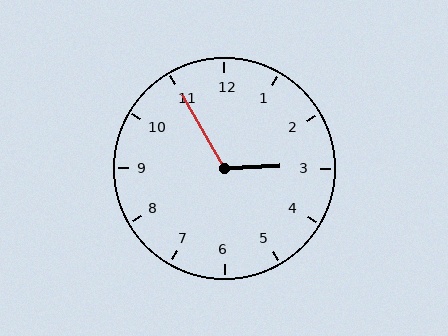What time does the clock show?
2:55.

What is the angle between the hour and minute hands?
Approximately 118 degrees.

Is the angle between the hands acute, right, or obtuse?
It is obtuse.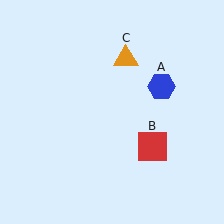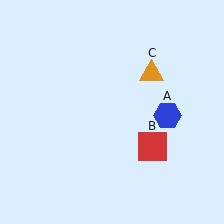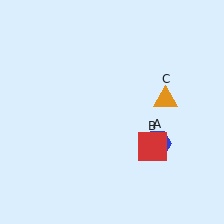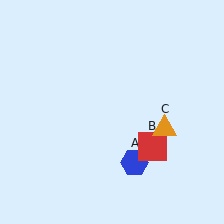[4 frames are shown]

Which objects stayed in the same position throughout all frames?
Red square (object B) remained stationary.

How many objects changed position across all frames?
2 objects changed position: blue hexagon (object A), orange triangle (object C).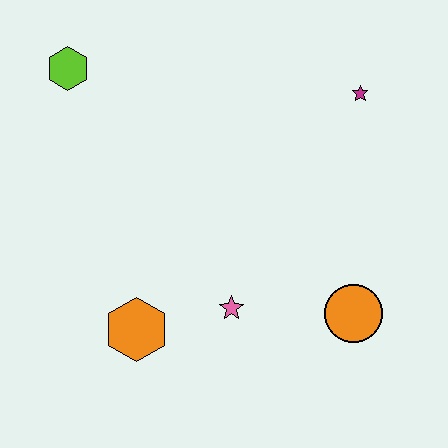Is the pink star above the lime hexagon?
No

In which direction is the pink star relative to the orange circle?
The pink star is to the left of the orange circle.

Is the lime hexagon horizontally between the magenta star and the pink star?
No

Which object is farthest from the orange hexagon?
The magenta star is farthest from the orange hexagon.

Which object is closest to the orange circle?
The pink star is closest to the orange circle.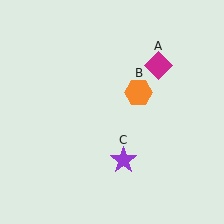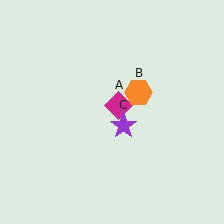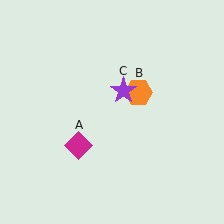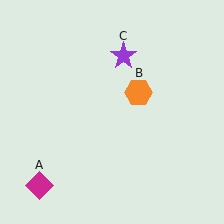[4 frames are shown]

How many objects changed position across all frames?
2 objects changed position: magenta diamond (object A), purple star (object C).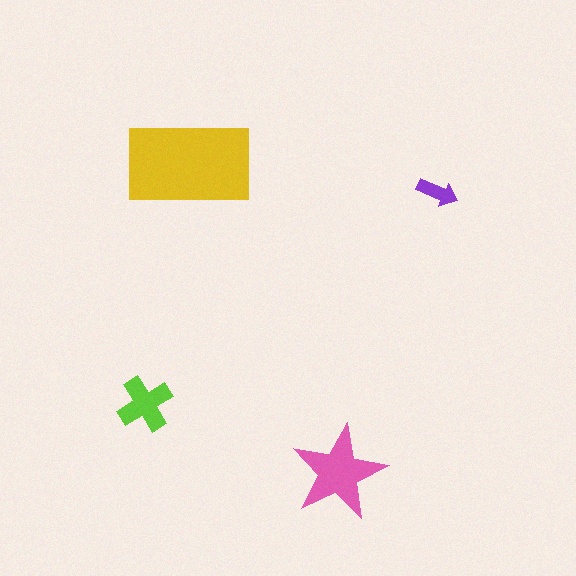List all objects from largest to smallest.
The yellow rectangle, the pink star, the lime cross, the purple arrow.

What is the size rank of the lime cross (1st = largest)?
3rd.